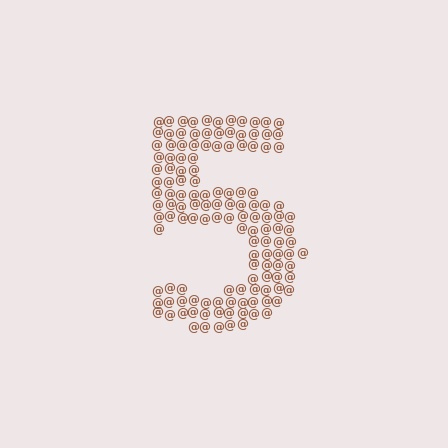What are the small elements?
The small elements are at signs.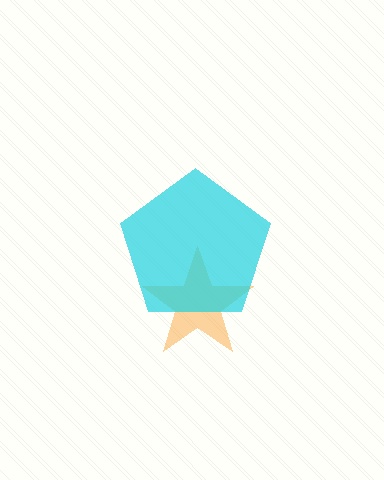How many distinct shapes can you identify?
There are 2 distinct shapes: an orange star, a cyan pentagon.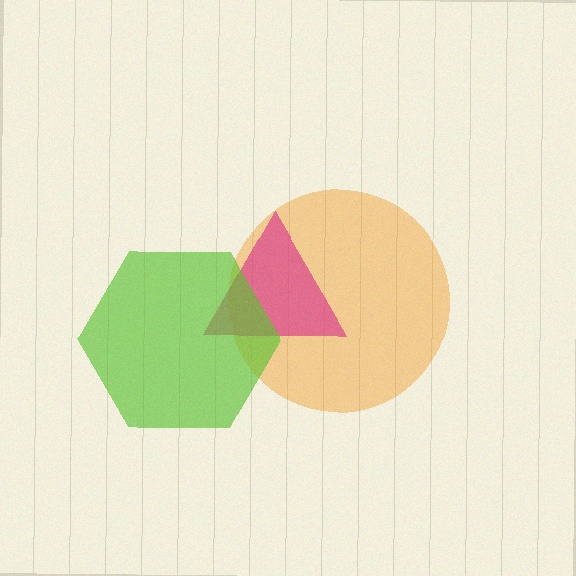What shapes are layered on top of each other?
The layered shapes are: an orange circle, a magenta triangle, a lime hexagon.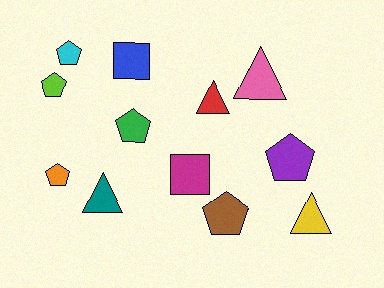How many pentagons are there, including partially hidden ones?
There are 6 pentagons.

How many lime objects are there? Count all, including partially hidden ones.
There is 1 lime object.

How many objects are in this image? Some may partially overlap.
There are 12 objects.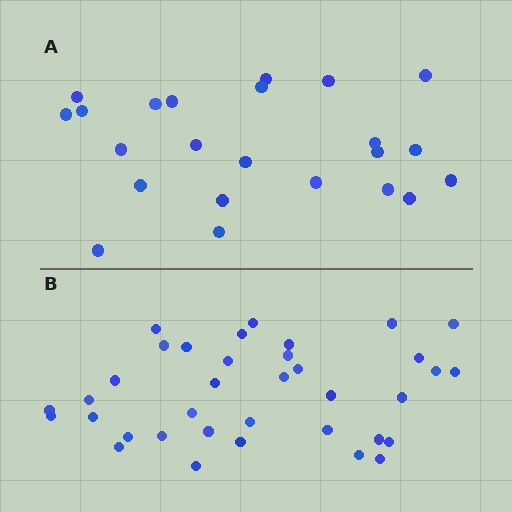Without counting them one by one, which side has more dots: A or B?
Region B (the bottom region) has more dots.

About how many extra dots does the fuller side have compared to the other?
Region B has approximately 15 more dots than region A.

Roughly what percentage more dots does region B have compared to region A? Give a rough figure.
About 55% more.